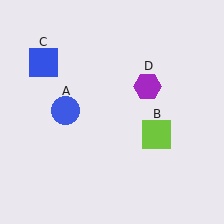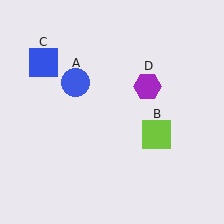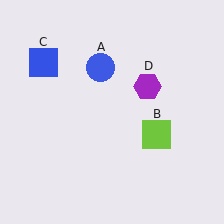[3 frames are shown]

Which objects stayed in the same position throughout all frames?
Lime square (object B) and blue square (object C) and purple hexagon (object D) remained stationary.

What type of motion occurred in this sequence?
The blue circle (object A) rotated clockwise around the center of the scene.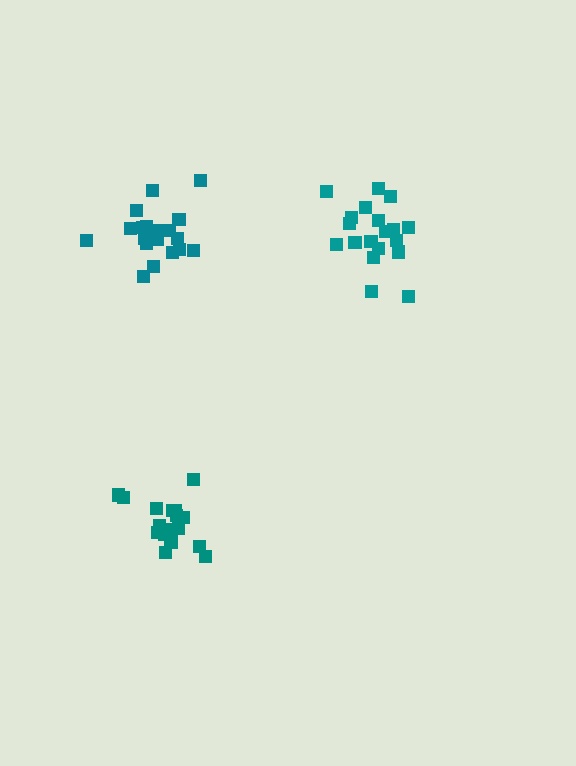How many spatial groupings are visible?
There are 3 spatial groupings.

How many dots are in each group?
Group 1: 18 dots, Group 2: 21 dots, Group 3: 19 dots (58 total).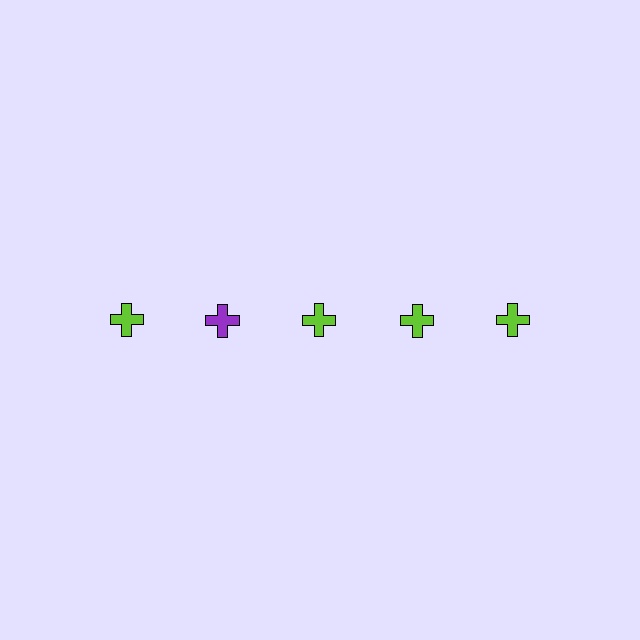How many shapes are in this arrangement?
There are 5 shapes arranged in a grid pattern.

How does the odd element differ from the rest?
It has a different color: purple instead of lime.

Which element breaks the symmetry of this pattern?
The purple cross in the top row, second from left column breaks the symmetry. All other shapes are lime crosses.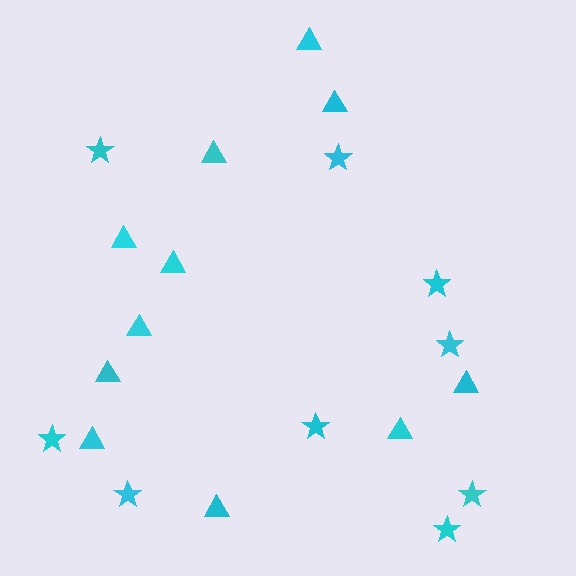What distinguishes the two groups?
There are 2 groups: one group of triangles (11) and one group of stars (9).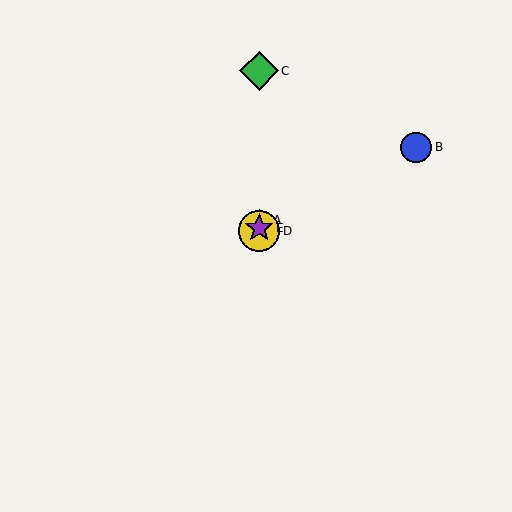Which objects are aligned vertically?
Objects A, C, D, E are aligned vertically.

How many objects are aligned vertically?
4 objects (A, C, D, E) are aligned vertically.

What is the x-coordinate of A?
Object A is at x≈259.